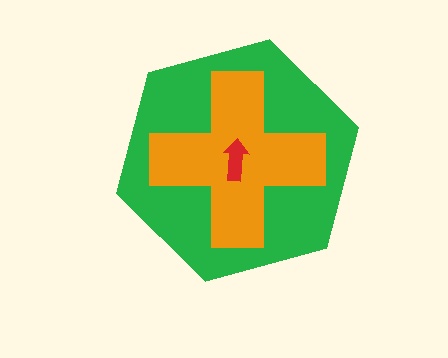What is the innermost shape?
The red arrow.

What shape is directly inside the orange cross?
The red arrow.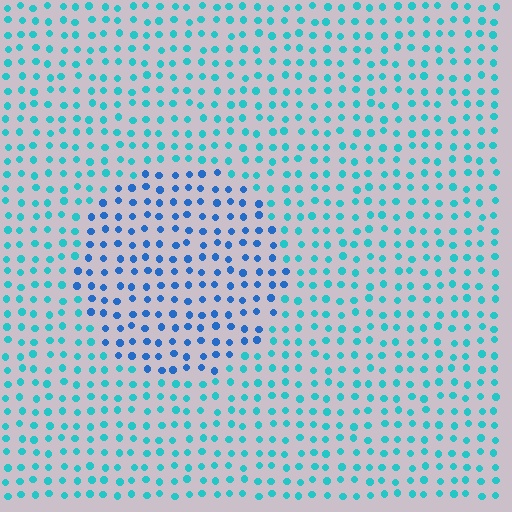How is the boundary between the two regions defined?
The boundary is defined purely by a slight shift in hue (about 34 degrees). Spacing, size, and orientation are identical on both sides.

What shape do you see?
I see a circle.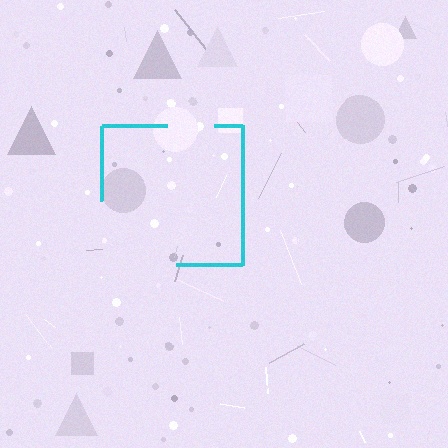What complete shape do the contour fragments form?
The contour fragments form a square.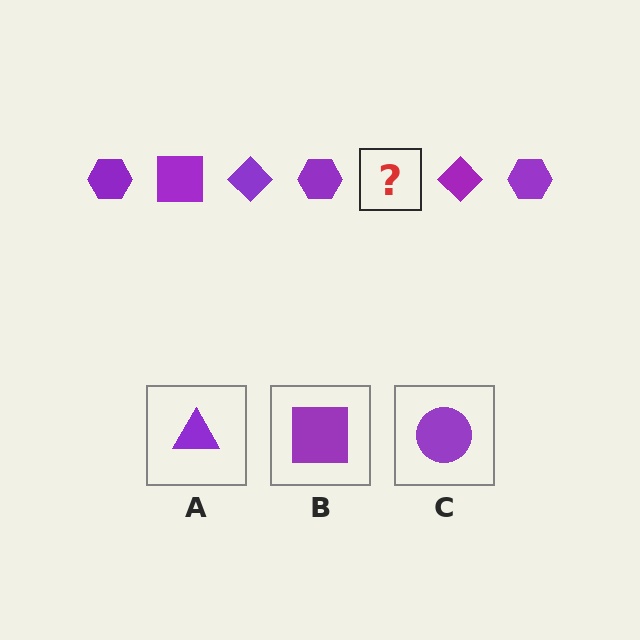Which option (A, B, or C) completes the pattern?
B.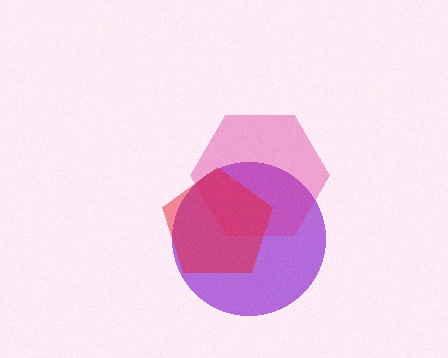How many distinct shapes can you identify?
There are 3 distinct shapes: a purple circle, a magenta hexagon, a red pentagon.